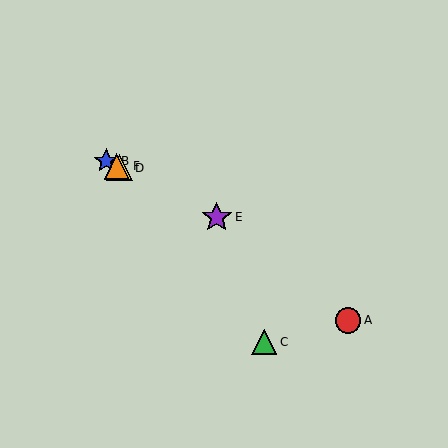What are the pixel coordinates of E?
Object E is at (217, 217).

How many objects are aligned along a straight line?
4 objects (B, D, E, F) are aligned along a straight line.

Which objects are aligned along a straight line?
Objects B, D, E, F are aligned along a straight line.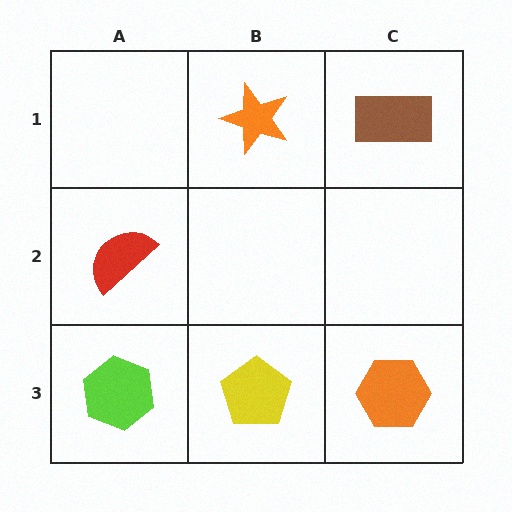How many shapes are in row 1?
2 shapes.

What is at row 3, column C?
An orange hexagon.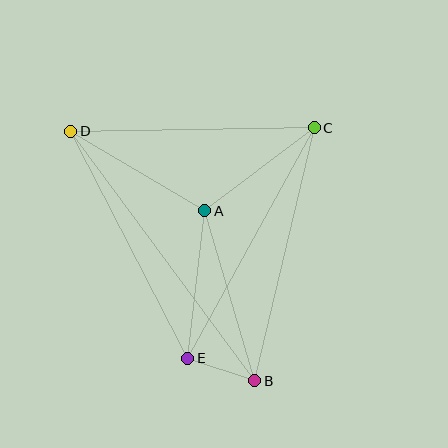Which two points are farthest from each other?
Points B and D are farthest from each other.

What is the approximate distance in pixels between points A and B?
The distance between A and B is approximately 177 pixels.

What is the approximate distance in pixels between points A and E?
The distance between A and E is approximately 148 pixels.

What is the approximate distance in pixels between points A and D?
The distance between A and D is approximately 155 pixels.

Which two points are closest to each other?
Points B and E are closest to each other.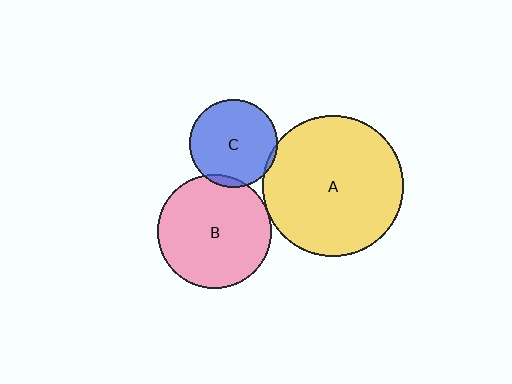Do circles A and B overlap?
Yes.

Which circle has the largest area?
Circle A (yellow).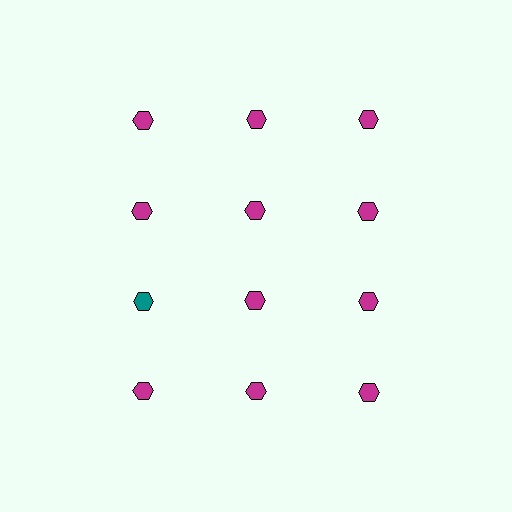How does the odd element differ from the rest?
It has a different color: teal instead of magenta.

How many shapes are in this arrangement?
There are 12 shapes arranged in a grid pattern.